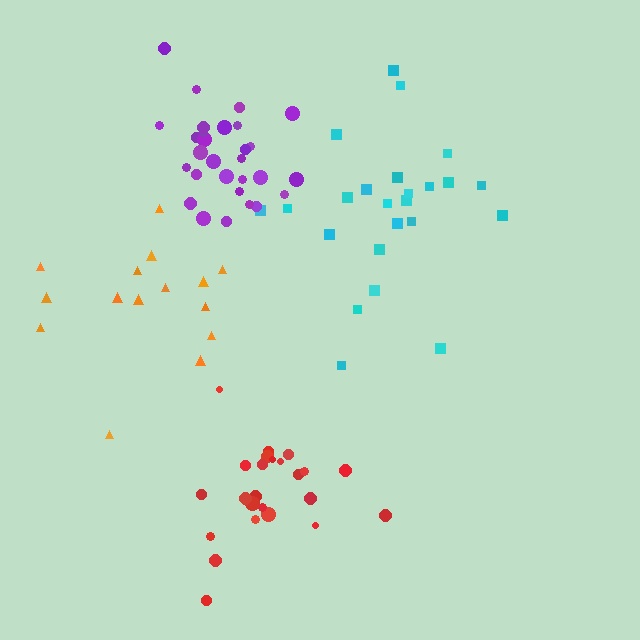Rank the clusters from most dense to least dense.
red, purple, cyan, orange.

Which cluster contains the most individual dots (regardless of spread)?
Purple (29).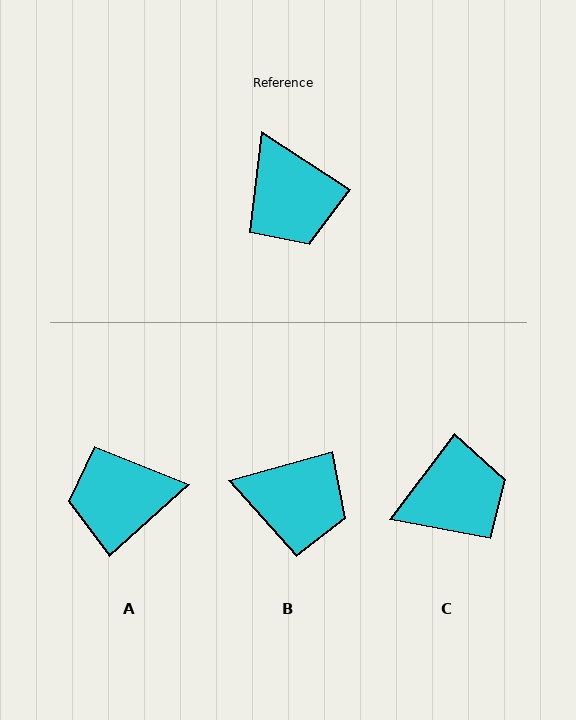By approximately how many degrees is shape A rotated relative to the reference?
Approximately 105 degrees clockwise.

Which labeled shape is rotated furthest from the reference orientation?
A, about 105 degrees away.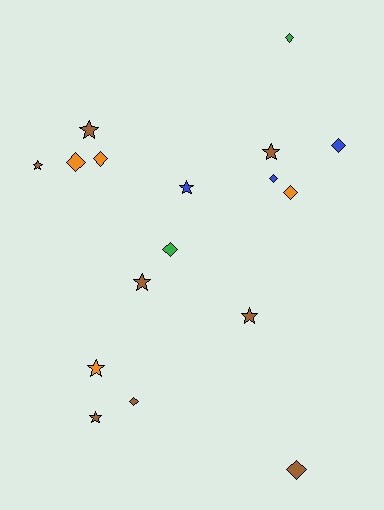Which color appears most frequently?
Brown, with 8 objects.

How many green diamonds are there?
There are 2 green diamonds.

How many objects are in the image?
There are 17 objects.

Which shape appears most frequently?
Diamond, with 9 objects.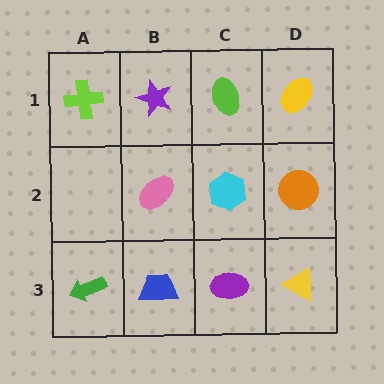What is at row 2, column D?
An orange circle.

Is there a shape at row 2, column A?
No, that cell is empty.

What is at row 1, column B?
A purple star.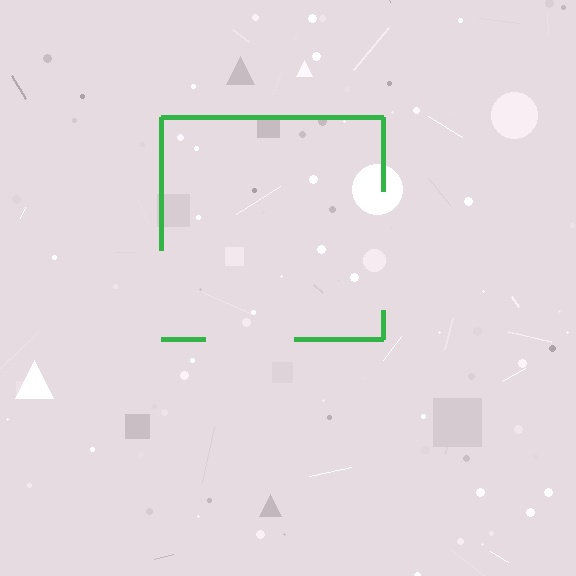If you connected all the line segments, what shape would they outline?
They would outline a square.